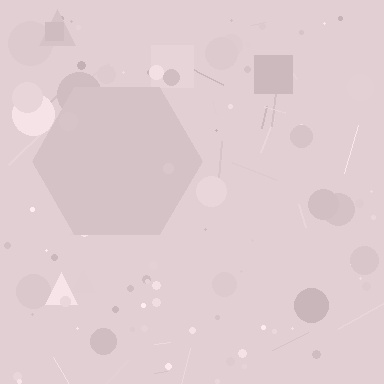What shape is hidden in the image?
A hexagon is hidden in the image.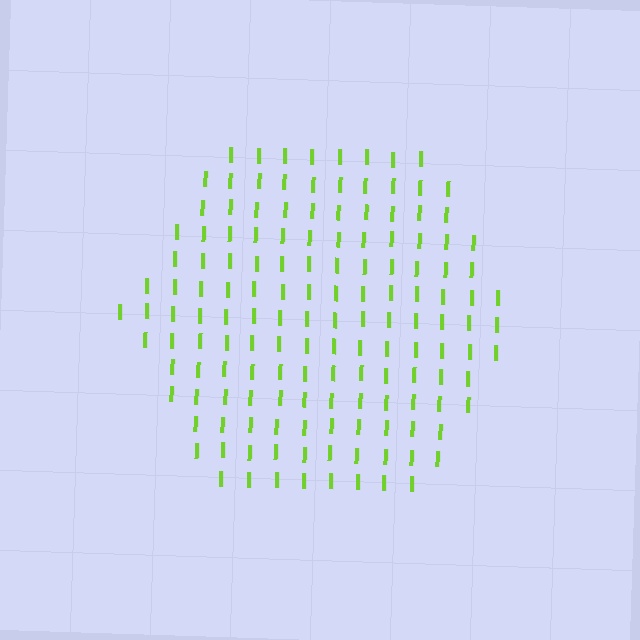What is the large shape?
The large shape is a hexagon.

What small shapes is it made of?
It is made of small letter I's.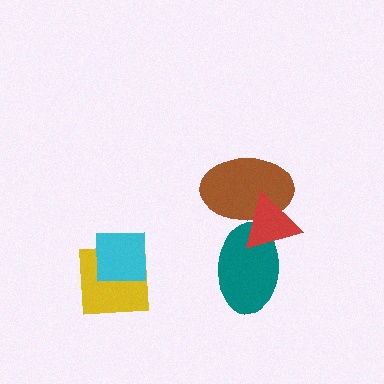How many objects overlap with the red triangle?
2 objects overlap with the red triangle.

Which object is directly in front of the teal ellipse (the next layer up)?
The brown ellipse is directly in front of the teal ellipse.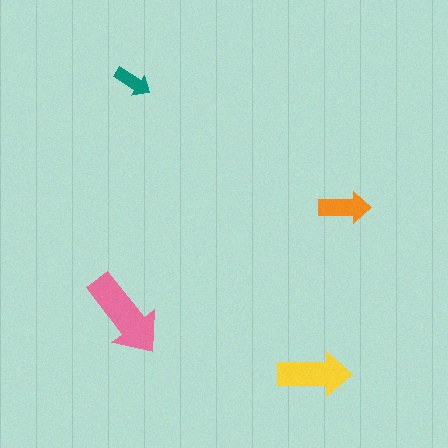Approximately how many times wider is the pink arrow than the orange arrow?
About 1.5 times wider.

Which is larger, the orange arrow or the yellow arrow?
The yellow one.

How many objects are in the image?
There are 4 objects in the image.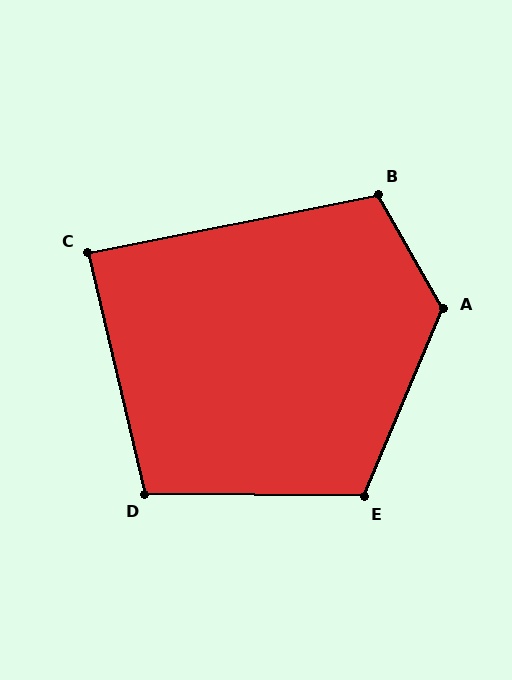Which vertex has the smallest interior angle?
C, at approximately 88 degrees.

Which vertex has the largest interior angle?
A, at approximately 127 degrees.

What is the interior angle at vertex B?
Approximately 108 degrees (obtuse).